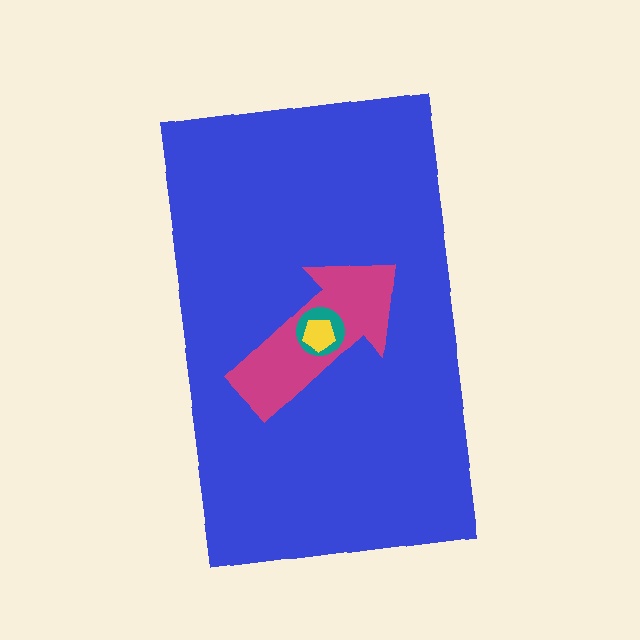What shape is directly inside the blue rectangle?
The magenta arrow.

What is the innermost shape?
The yellow pentagon.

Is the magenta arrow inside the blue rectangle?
Yes.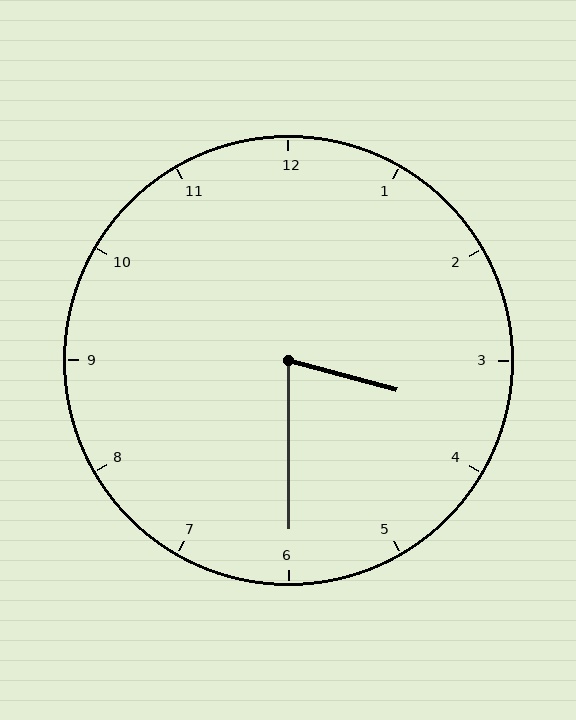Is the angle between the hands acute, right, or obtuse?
It is acute.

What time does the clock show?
3:30.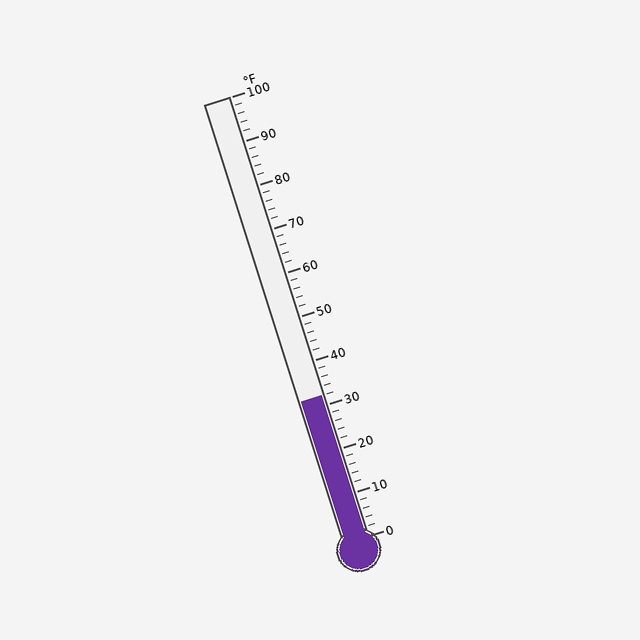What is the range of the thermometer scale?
The thermometer scale ranges from 0°F to 100°F.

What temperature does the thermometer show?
The thermometer shows approximately 32°F.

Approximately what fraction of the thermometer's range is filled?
The thermometer is filled to approximately 30% of its range.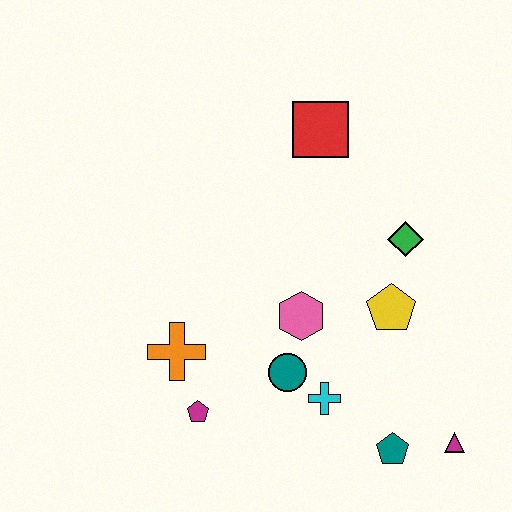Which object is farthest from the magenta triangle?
The red square is farthest from the magenta triangle.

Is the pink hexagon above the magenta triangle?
Yes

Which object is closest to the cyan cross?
The teal circle is closest to the cyan cross.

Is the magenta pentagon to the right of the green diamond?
No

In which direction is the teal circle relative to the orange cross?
The teal circle is to the right of the orange cross.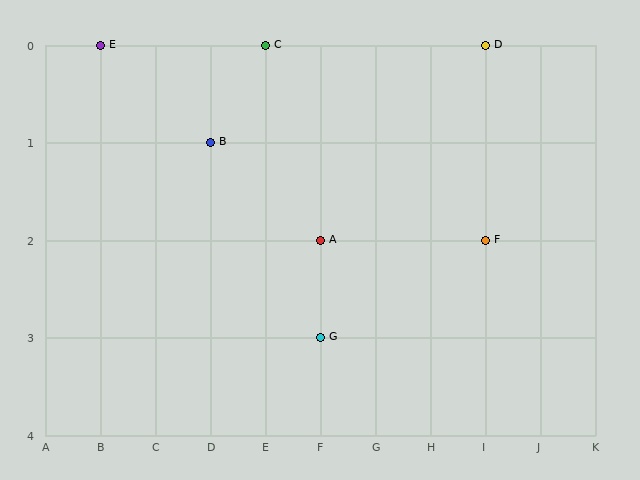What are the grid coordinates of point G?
Point G is at grid coordinates (F, 3).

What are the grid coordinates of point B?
Point B is at grid coordinates (D, 1).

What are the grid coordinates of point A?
Point A is at grid coordinates (F, 2).